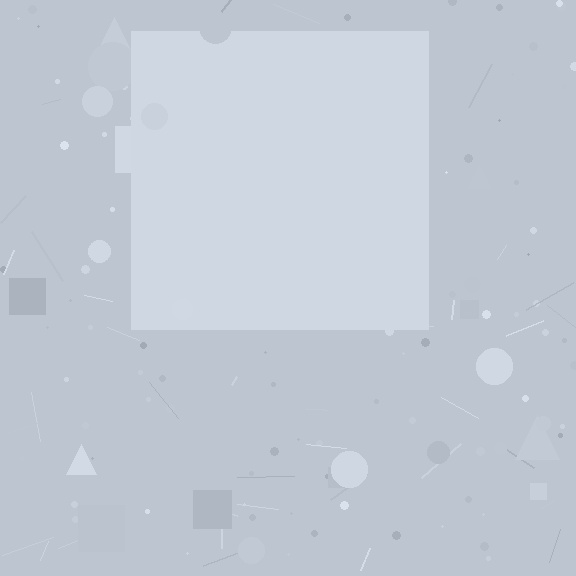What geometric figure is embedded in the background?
A square is embedded in the background.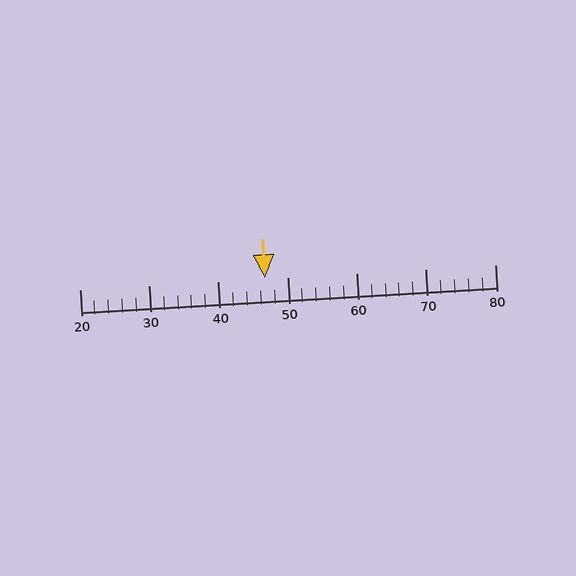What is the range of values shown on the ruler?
The ruler shows values from 20 to 80.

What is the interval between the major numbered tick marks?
The major tick marks are spaced 10 units apart.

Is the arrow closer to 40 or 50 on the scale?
The arrow is closer to 50.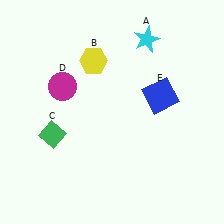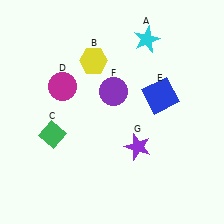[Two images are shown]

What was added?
A purple circle (F), a purple star (G) were added in Image 2.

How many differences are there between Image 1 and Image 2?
There are 2 differences between the two images.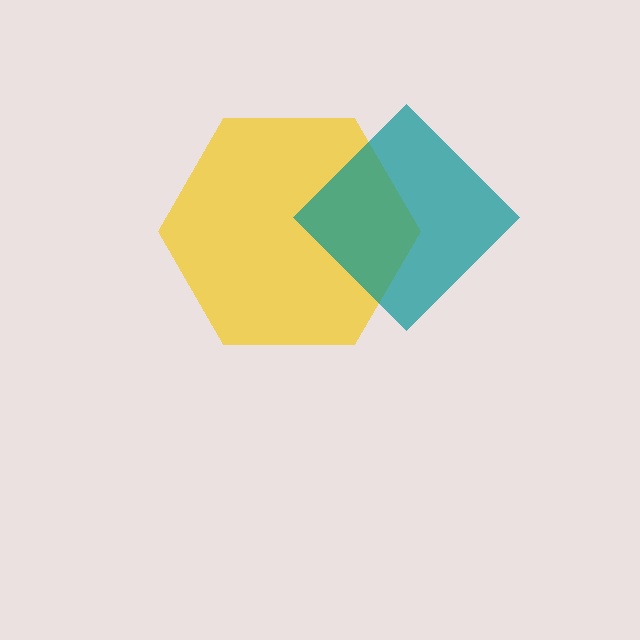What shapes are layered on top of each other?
The layered shapes are: a yellow hexagon, a teal diamond.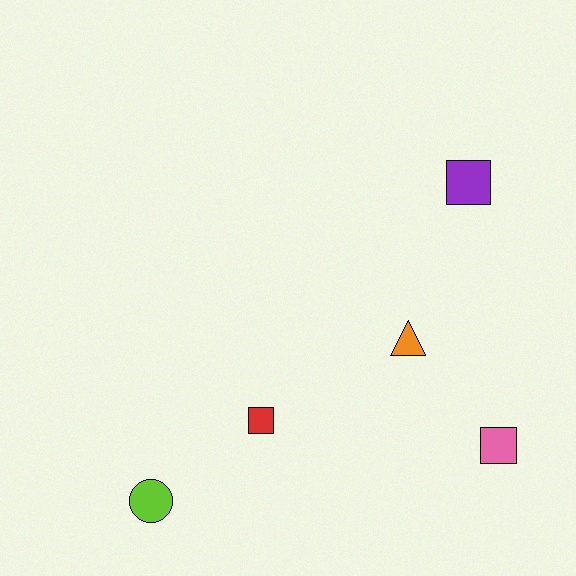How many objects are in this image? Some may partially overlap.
There are 5 objects.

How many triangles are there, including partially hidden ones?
There is 1 triangle.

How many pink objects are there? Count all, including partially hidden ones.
There is 1 pink object.